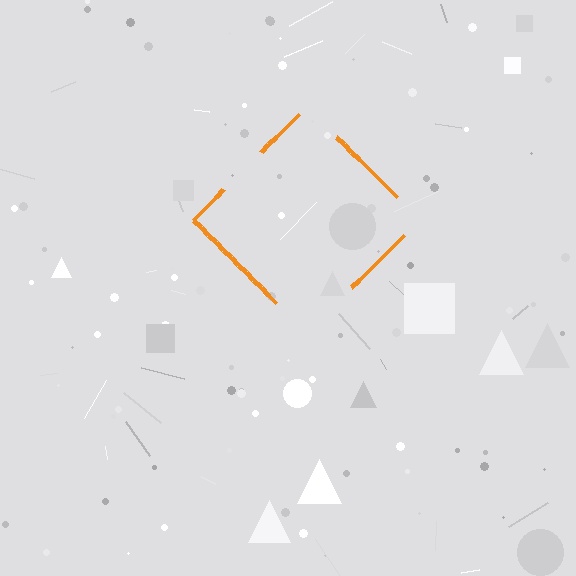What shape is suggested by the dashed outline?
The dashed outline suggests a diamond.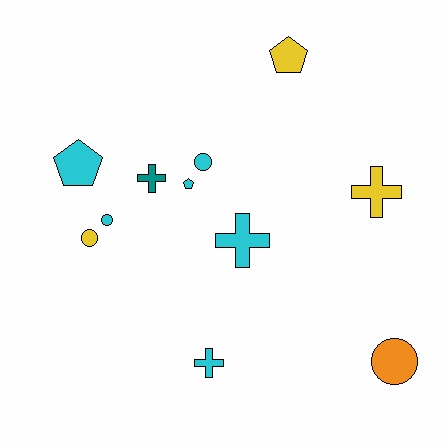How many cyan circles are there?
There are 2 cyan circles.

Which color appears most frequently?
Cyan, with 6 objects.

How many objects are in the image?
There are 11 objects.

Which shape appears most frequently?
Cross, with 4 objects.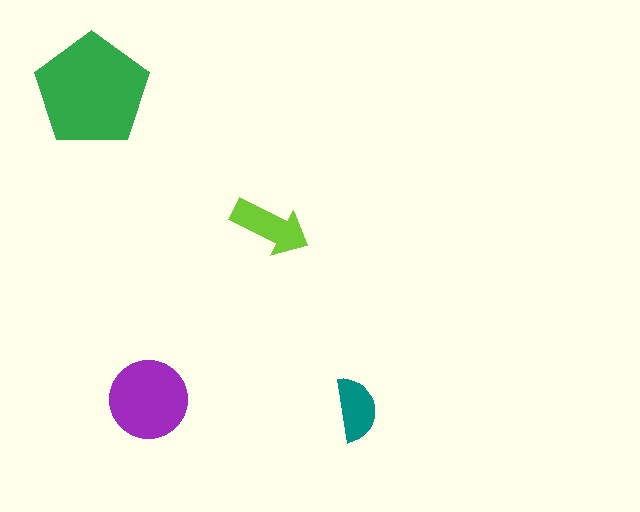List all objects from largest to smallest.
The green pentagon, the purple circle, the lime arrow, the teal semicircle.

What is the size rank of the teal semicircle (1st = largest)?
4th.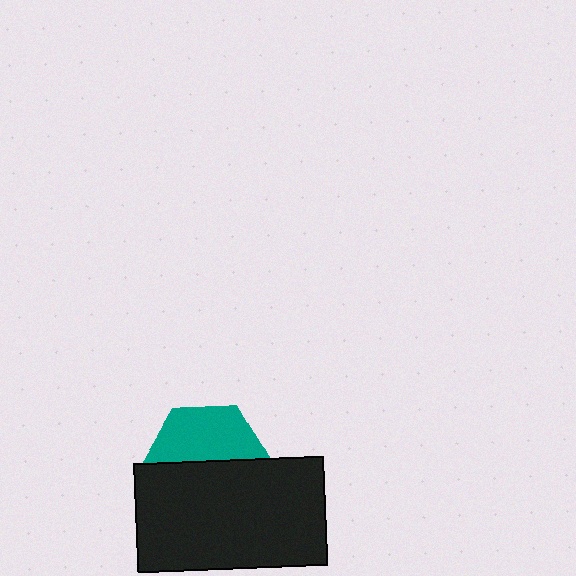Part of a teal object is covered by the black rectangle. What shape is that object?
It is a hexagon.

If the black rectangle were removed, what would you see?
You would see the complete teal hexagon.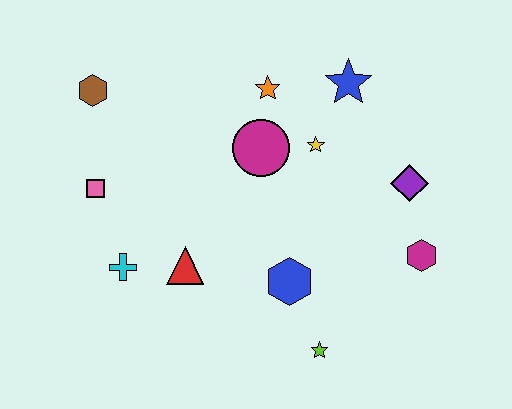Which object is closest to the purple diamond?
The magenta hexagon is closest to the purple diamond.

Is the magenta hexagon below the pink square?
Yes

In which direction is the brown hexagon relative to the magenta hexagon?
The brown hexagon is to the left of the magenta hexagon.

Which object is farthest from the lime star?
The brown hexagon is farthest from the lime star.